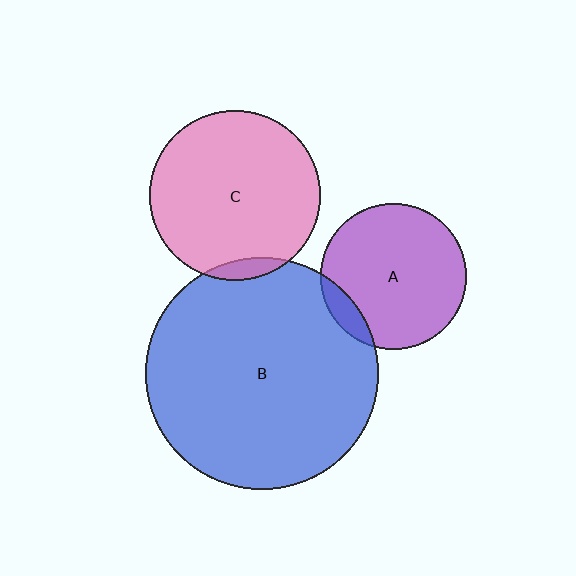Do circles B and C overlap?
Yes.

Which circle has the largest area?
Circle B (blue).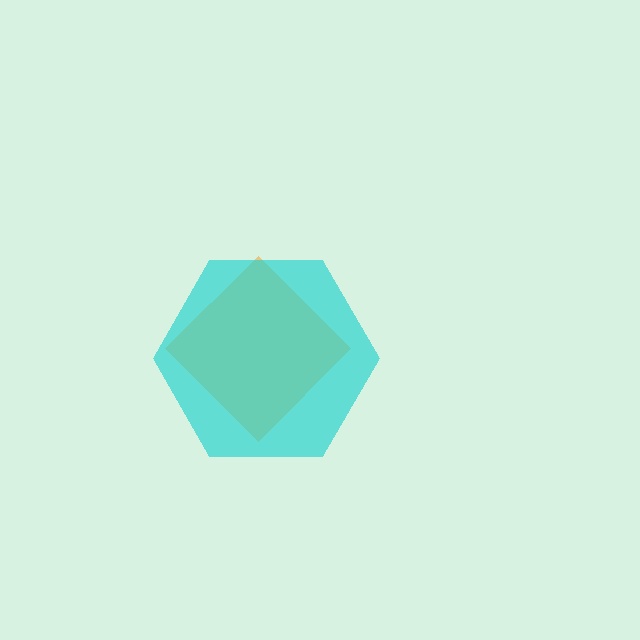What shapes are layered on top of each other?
The layered shapes are: an orange diamond, a cyan hexagon.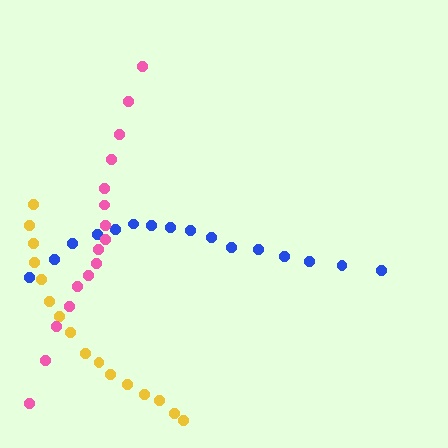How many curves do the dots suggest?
There are 3 distinct paths.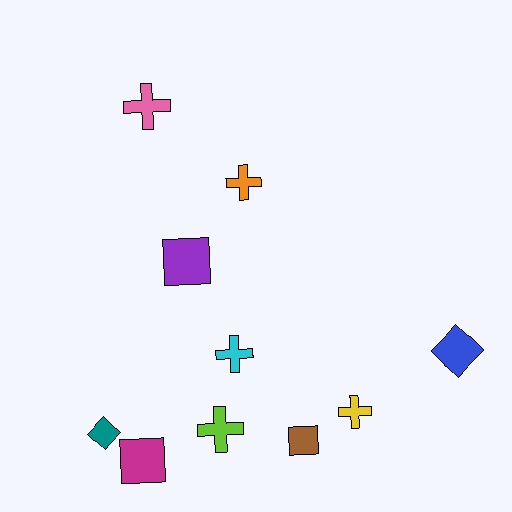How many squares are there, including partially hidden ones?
There are 3 squares.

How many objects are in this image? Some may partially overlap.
There are 10 objects.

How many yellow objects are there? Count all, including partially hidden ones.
There is 1 yellow object.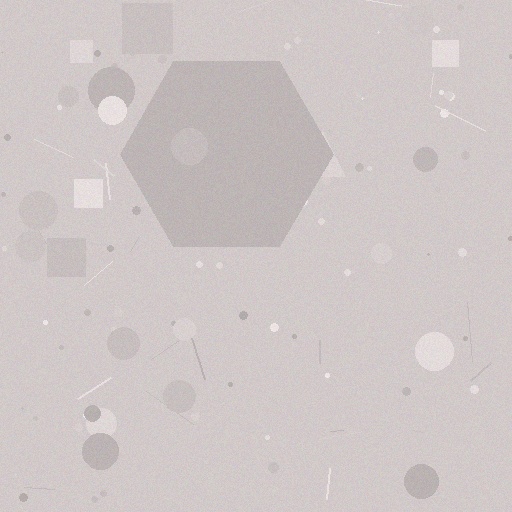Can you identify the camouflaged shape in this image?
The camouflaged shape is a hexagon.